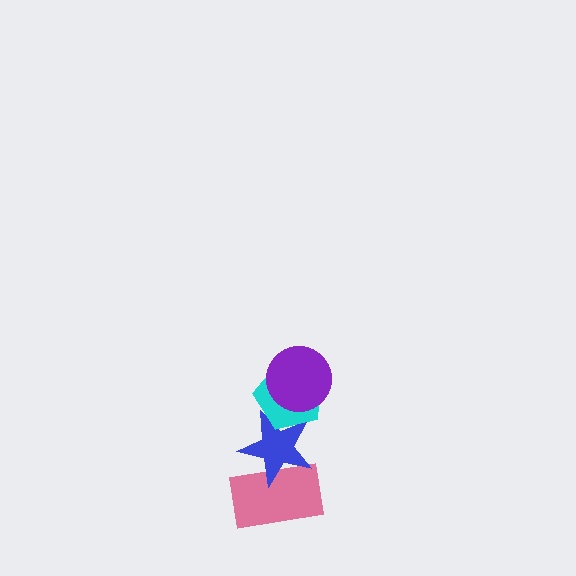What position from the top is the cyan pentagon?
The cyan pentagon is 2nd from the top.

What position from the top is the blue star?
The blue star is 3rd from the top.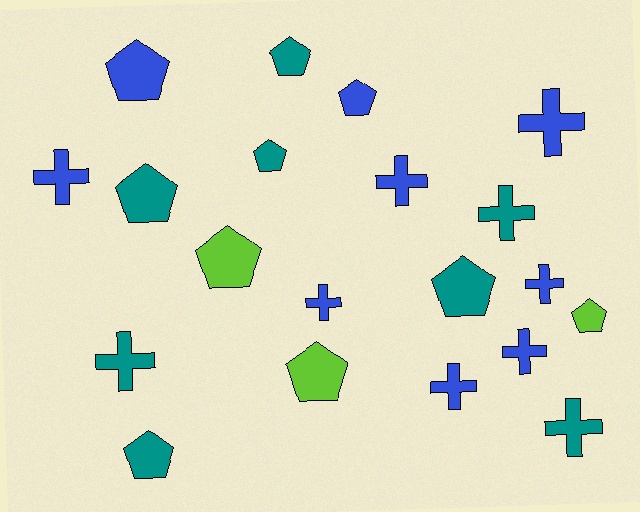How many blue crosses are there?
There are 7 blue crosses.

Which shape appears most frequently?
Pentagon, with 10 objects.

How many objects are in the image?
There are 20 objects.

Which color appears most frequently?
Blue, with 9 objects.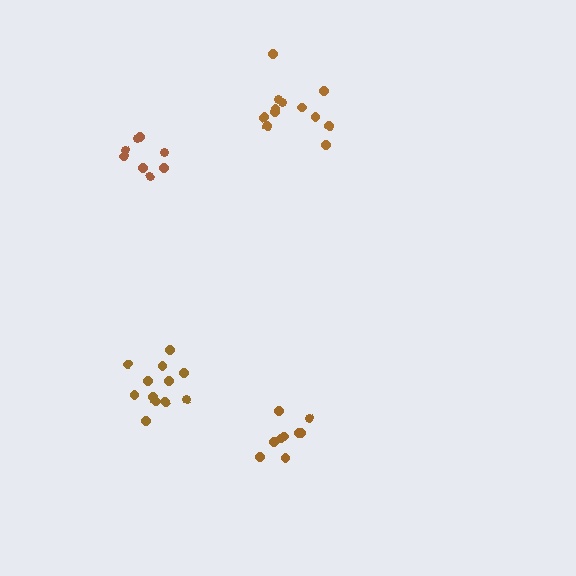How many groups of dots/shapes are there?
There are 4 groups.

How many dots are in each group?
Group 1: 12 dots, Group 2: 9 dots, Group 3: 12 dots, Group 4: 8 dots (41 total).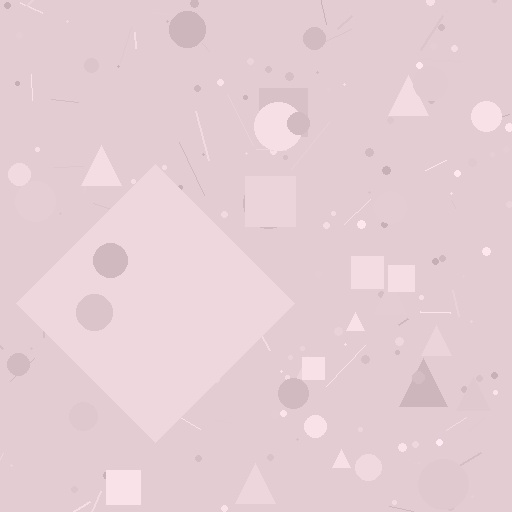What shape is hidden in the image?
A diamond is hidden in the image.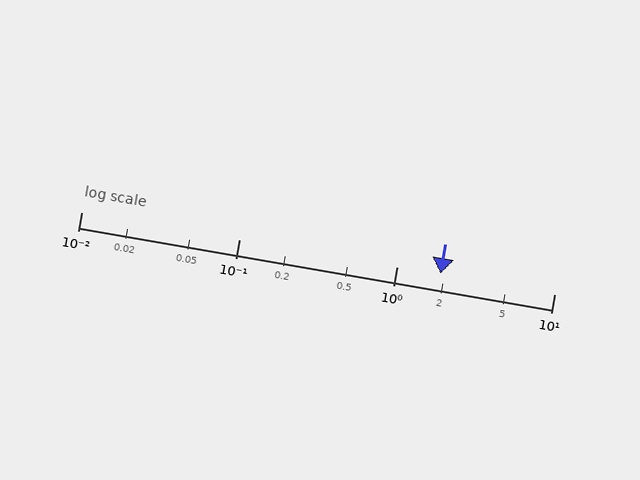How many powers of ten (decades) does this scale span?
The scale spans 3 decades, from 0.01 to 10.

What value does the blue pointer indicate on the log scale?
The pointer indicates approximately 1.9.